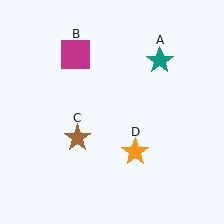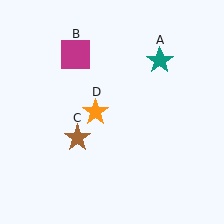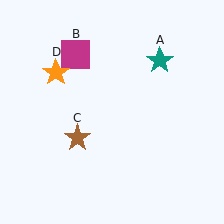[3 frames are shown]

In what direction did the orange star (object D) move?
The orange star (object D) moved up and to the left.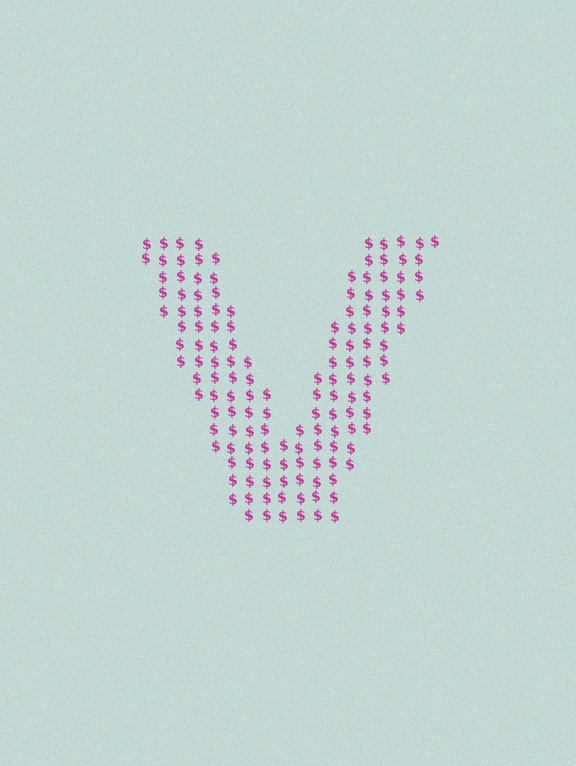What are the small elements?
The small elements are dollar signs.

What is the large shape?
The large shape is the letter V.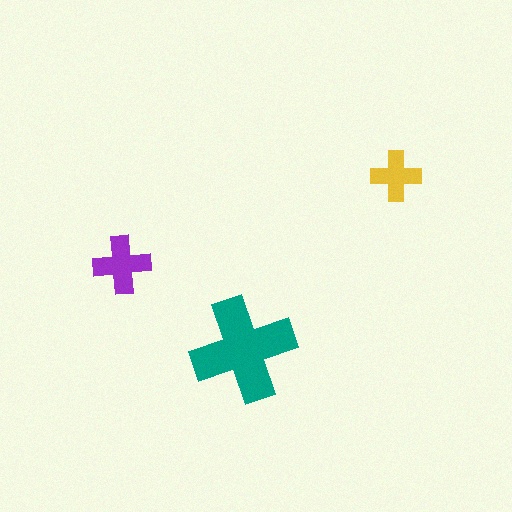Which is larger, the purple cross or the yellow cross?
The purple one.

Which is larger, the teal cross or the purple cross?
The teal one.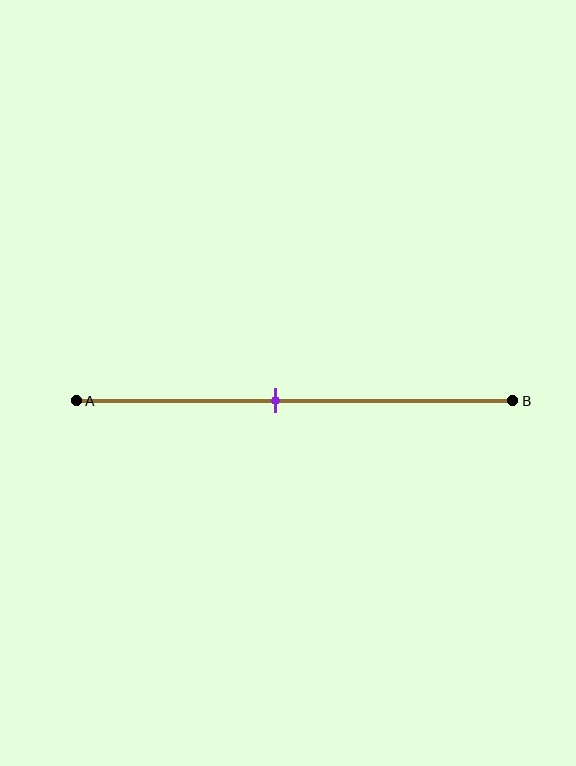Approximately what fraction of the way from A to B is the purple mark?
The purple mark is approximately 45% of the way from A to B.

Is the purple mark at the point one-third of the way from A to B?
No, the mark is at about 45% from A, not at the 33% one-third point.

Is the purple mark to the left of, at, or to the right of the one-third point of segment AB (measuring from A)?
The purple mark is to the right of the one-third point of segment AB.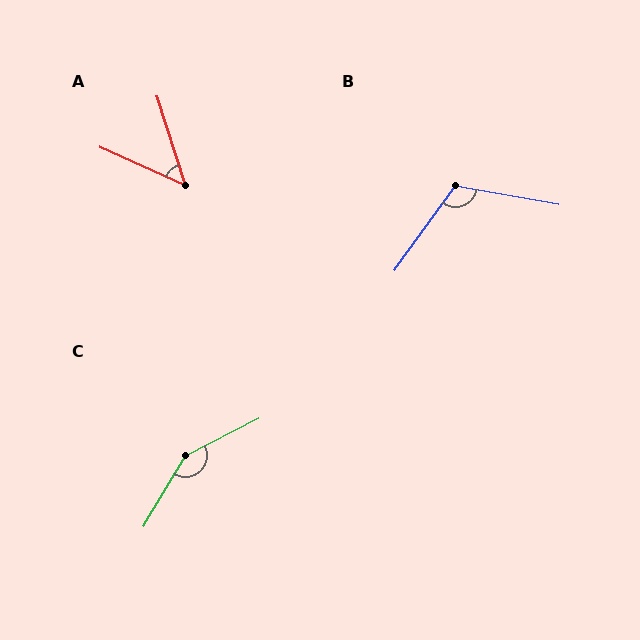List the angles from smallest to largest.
A (48°), B (116°), C (147°).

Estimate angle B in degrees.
Approximately 116 degrees.